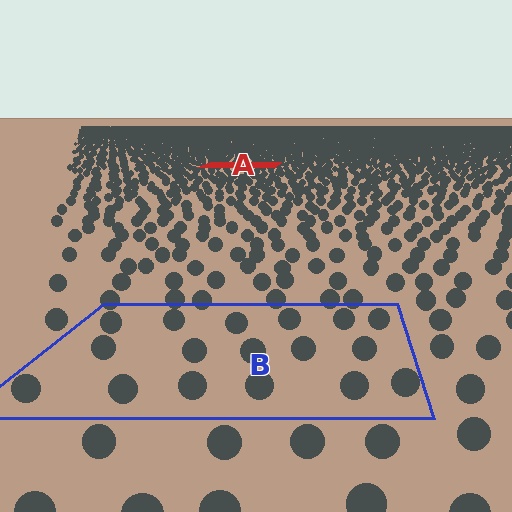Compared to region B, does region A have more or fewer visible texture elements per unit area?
Region A has more texture elements per unit area — they are packed more densely because it is farther away.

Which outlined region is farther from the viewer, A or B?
Region A is farther from the viewer — the texture elements inside it appear smaller and more densely packed.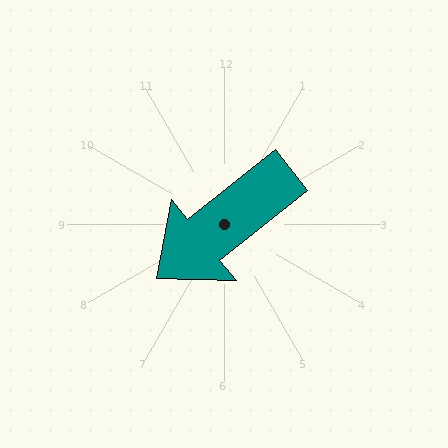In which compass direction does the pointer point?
Southwest.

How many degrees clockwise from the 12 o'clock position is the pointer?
Approximately 231 degrees.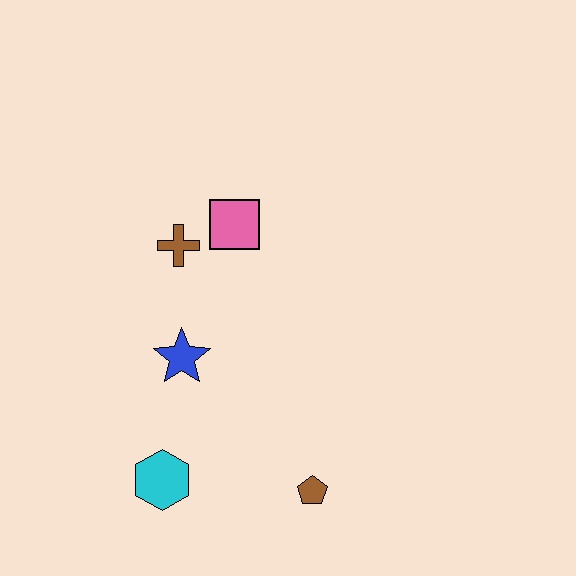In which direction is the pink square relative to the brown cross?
The pink square is to the right of the brown cross.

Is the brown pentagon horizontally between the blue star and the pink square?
No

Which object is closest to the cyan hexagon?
The blue star is closest to the cyan hexagon.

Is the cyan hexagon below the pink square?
Yes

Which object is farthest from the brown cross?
The brown pentagon is farthest from the brown cross.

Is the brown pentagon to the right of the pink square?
Yes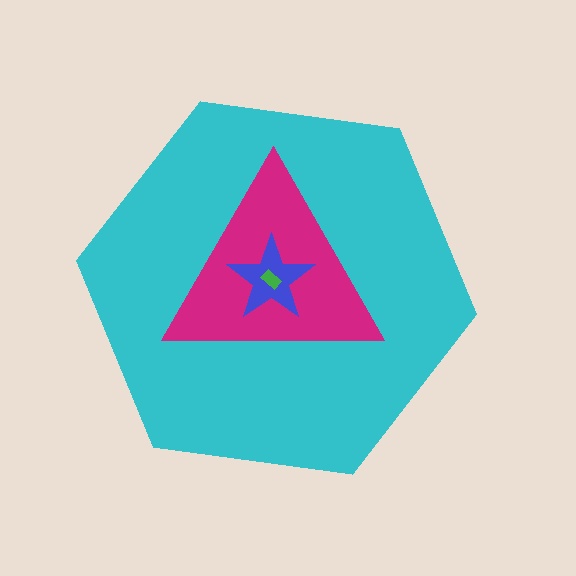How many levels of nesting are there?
4.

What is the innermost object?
The green rectangle.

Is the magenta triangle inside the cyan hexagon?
Yes.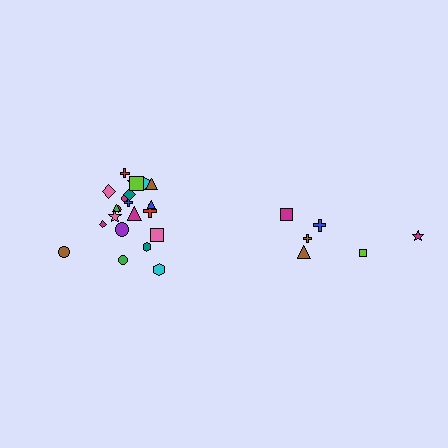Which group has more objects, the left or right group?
The left group.